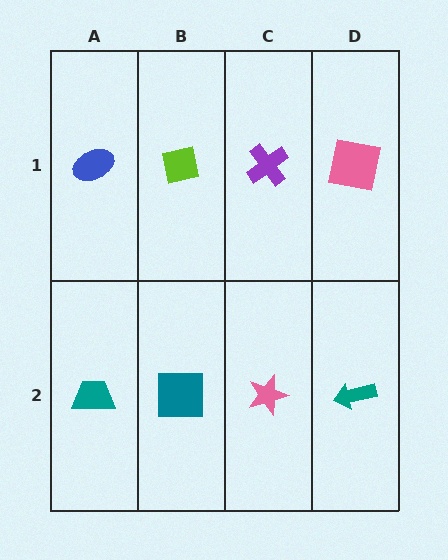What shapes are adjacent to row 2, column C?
A purple cross (row 1, column C), a teal square (row 2, column B), a teal arrow (row 2, column D).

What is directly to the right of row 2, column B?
A pink star.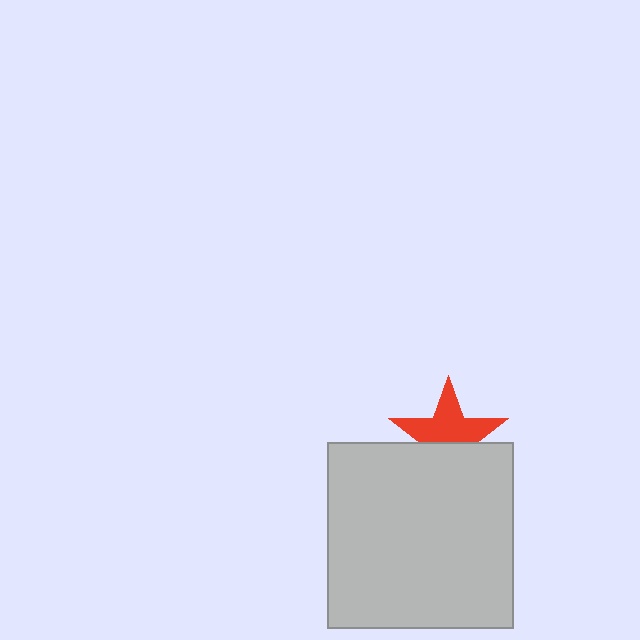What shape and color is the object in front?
The object in front is a light gray square.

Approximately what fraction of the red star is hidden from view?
Roughly 41% of the red star is hidden behind the light gray square.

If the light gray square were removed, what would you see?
You would see the complete red star.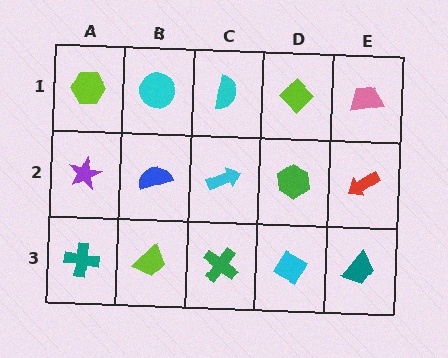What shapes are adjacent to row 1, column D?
A green hexagon (row 2, column D), a cyan semicircle (row 1, column C), a pink trapezoid (row 1, column E).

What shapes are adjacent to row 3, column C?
A cyan arrow (row 2, column C), a lime trapezoid (row 3, column B), a cyan diamond (row 3, column D).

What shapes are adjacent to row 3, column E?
A red arrow (row 2, column E), a cyan diamond (row 3, column D).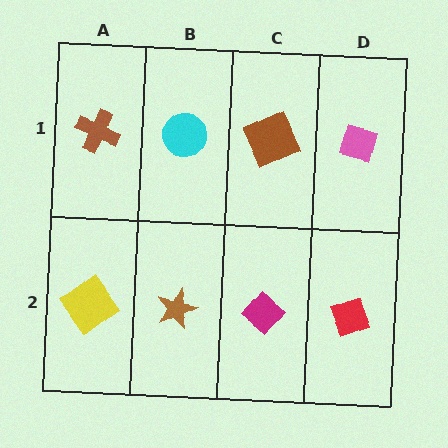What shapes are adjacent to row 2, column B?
A cyan circle (row 1, column B), a yellow diamond (row 2, column A), a magenta diamond (row 2, column C).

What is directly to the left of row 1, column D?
A brown square.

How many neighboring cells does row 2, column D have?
2.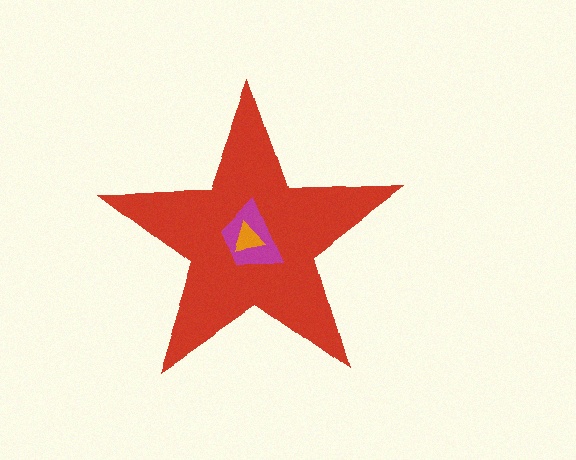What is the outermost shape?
The red star.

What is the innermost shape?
The orange triangle.